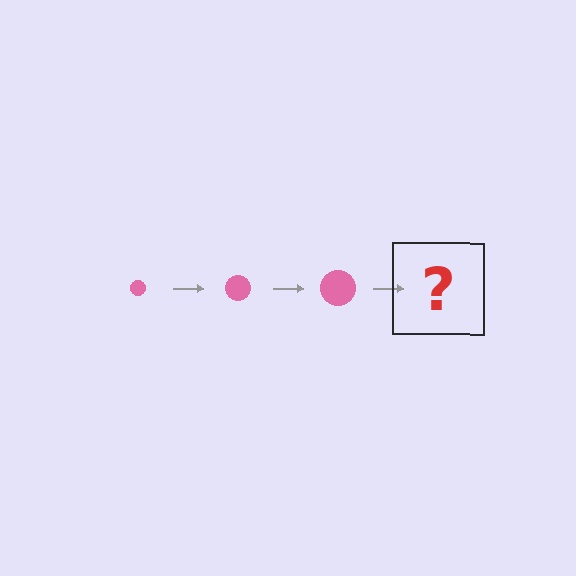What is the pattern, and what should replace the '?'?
The pattern is that the circle gets progressively larger each step. The '?' should be a pink circle, larger than the previous one.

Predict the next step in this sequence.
The next step is a pink circle, larger than the previous one.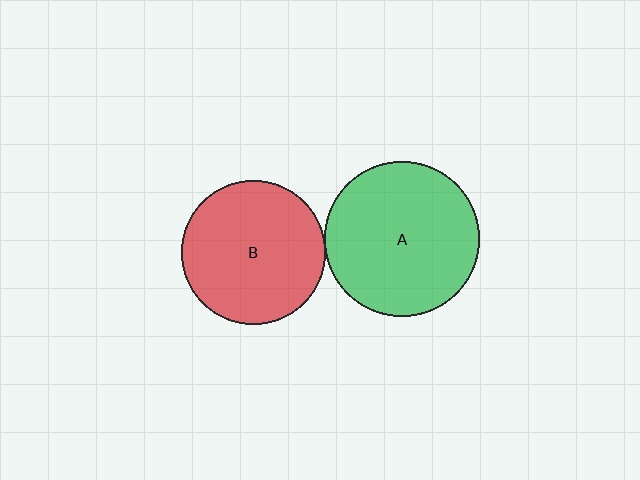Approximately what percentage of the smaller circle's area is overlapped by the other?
Approximately 5%.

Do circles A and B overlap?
Yes.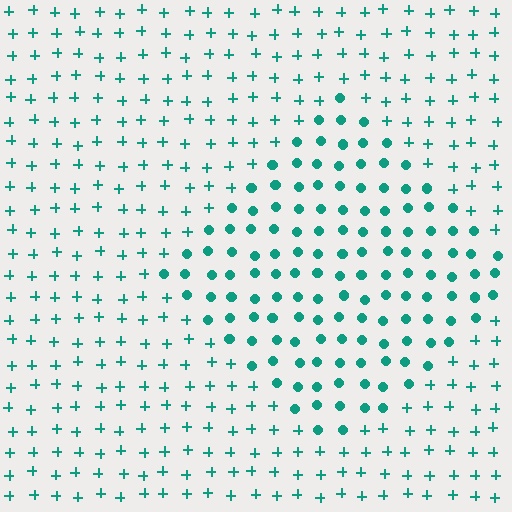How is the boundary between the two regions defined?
The boundary is defined by a change in element shape: circles inside vs. plus signs outside. All elements share the same color and spacing.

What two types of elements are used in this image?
The image uses circles inside the diamond region and plus signs outside it.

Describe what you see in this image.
The image is filled with small teal elements arranged in a uniform grid. A diamond-shaped region contains circles, while the surrounding area contains plus signs. The boundary is defined purely by the change in element shape.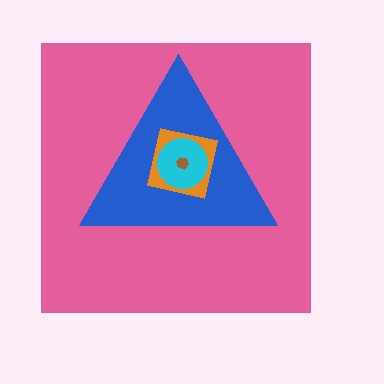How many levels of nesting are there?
5.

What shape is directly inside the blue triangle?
The orange square.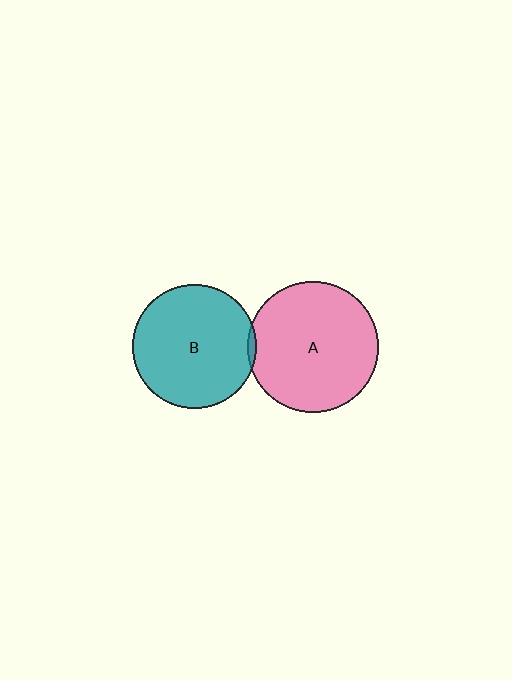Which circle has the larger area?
Circle A (pink).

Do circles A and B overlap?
Yes.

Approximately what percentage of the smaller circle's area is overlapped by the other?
Approximately 5%.